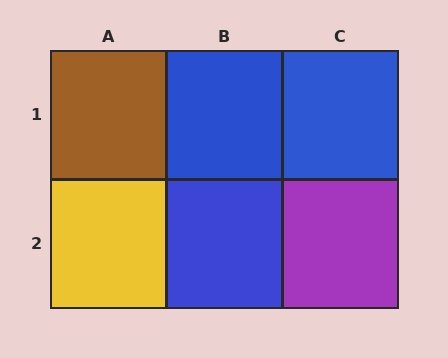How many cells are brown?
1 cell is brown.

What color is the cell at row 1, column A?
Brown.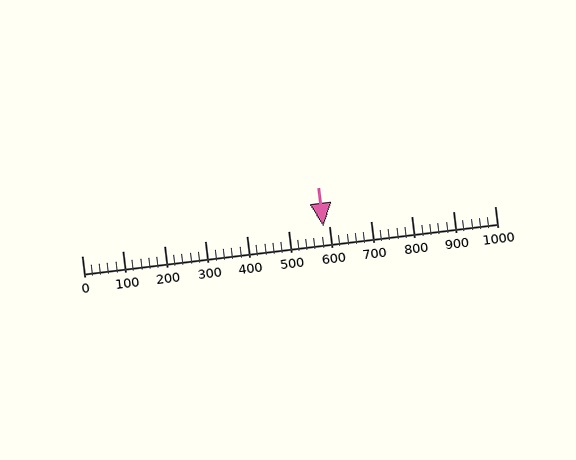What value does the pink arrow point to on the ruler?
The pink arrow points to approximately 585.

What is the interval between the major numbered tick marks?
The major tick marks are spaced 100 units apart.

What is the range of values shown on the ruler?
The ruler shows values from 0 to 1000.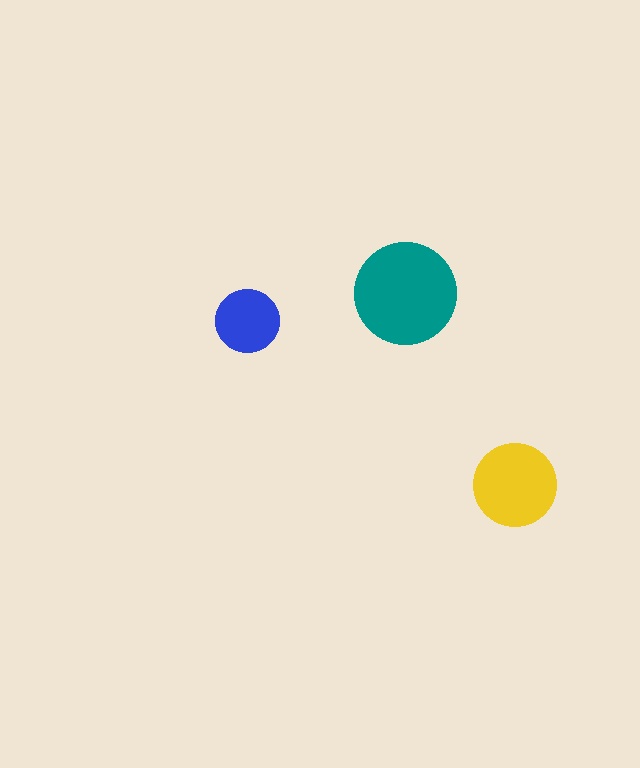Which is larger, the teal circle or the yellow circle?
The teal one.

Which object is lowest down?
The yellow circle is bottommost.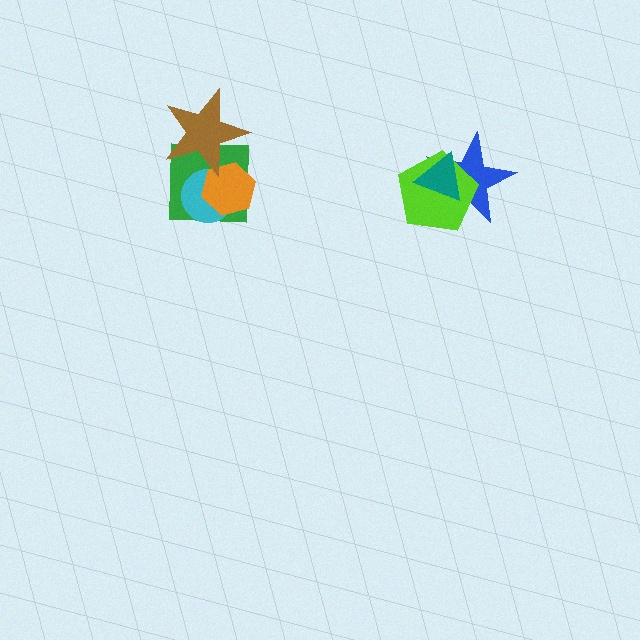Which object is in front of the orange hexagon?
The brown star is in front of the orange hexagon.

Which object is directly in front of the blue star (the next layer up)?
The lime pentagon is directly in front of the blue star.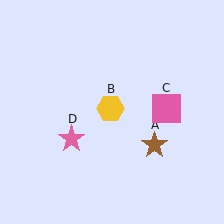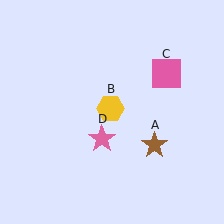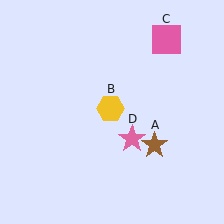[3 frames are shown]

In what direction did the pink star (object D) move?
The pink star (object D) moved right.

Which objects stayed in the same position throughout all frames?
Brown star (object A) and yellow hexagon (object B) remained stationary.